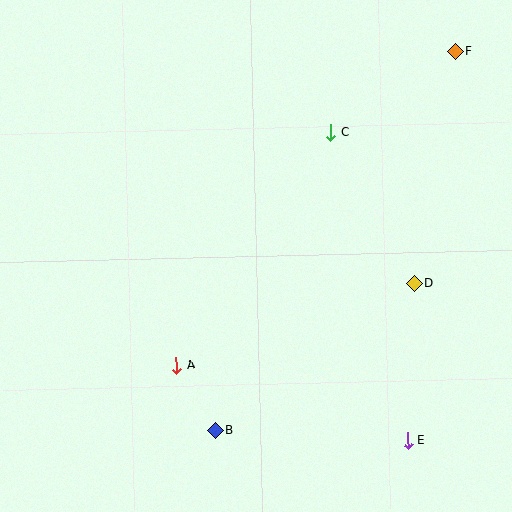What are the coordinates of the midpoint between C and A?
The midpoint between C and A is at (254, 249).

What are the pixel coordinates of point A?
Point A is at (176, 365).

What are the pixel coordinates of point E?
Point E is at (408, 441).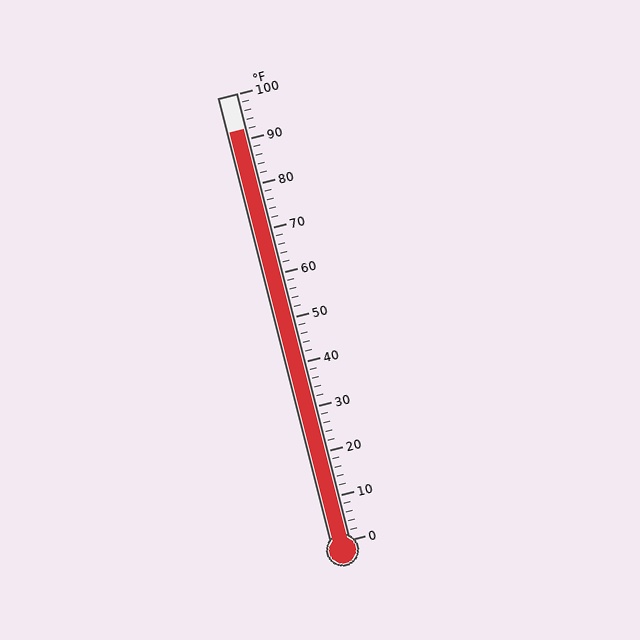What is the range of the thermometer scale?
The thermometer scale ranges from 0°F to 100°F.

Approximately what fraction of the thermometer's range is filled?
The thermometer is filled to approximately 90% of its range.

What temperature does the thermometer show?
The thermometer shows approximately 92°F.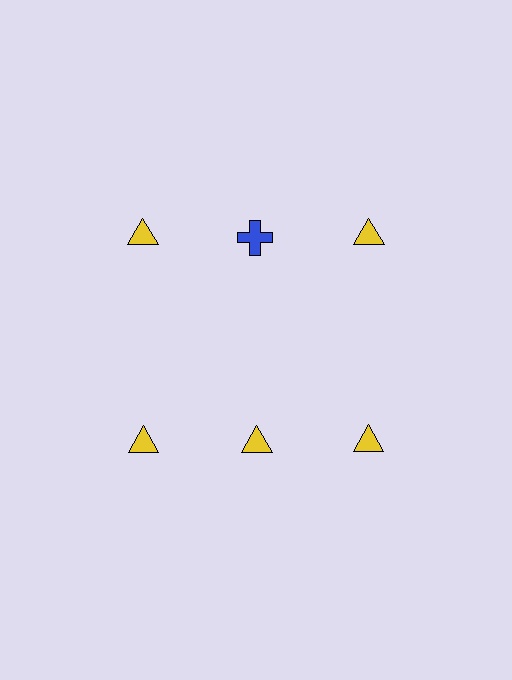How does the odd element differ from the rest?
It differs in both color (blue instead of yellow) and shape (cross instead of triangle).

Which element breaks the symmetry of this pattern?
The blue cross in the top row, second from left column breaks the symmetry. All other shapes are yellow triangles.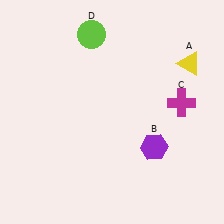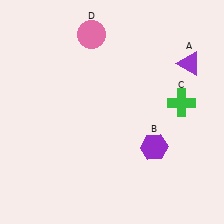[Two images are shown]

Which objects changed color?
A changed from yellow to purple. C changed from magenta to green. D changed from lime to pink.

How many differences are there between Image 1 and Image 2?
There are 3 differences between the two images.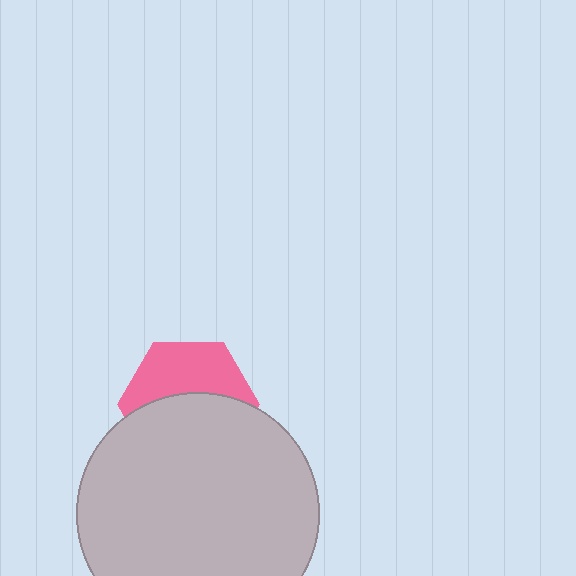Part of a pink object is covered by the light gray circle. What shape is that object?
It is a hexagon.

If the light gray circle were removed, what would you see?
You would see the complete pink hexagon.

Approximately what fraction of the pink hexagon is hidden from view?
Roughly 55% of the pink hexagon is hidden behind the light gray circle.